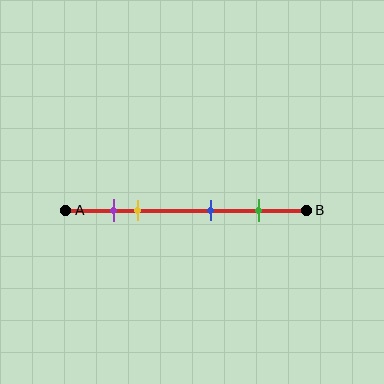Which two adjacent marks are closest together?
The purple and yellow marks are the closest adjacent pair.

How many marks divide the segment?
There are 4 marks dividing the segment.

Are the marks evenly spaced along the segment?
No, the marks are not evenly spaced.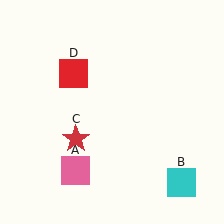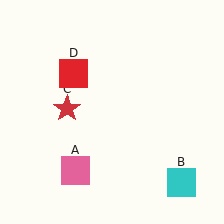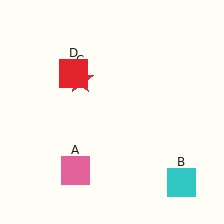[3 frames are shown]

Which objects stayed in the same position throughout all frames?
Pink square (object A) and cyan square (object B) and red square (object D) remained stationary.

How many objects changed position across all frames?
1 object changed position: red star (object C).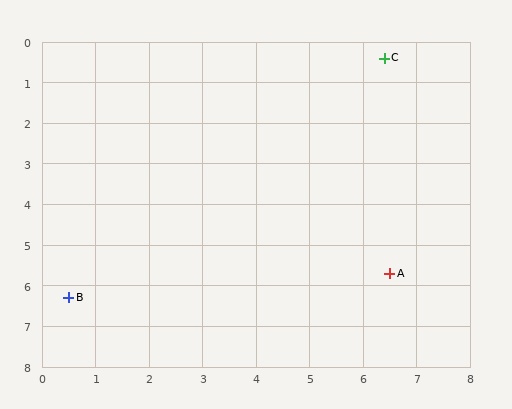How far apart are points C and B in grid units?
Points C and B are about 8.3 grid units apart.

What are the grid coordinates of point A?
Point A is at approximately (6.5, 5.7).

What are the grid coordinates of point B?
Point B is at approximately (0.5, 6.3).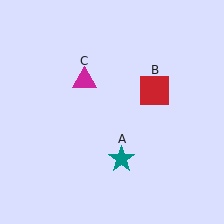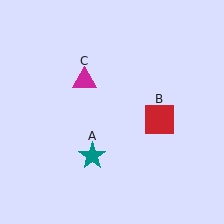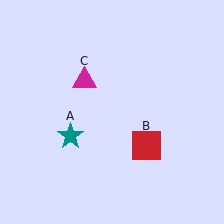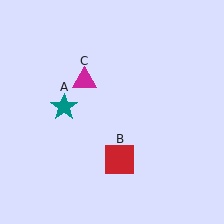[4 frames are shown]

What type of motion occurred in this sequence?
The teal star (object A), red square (object B) rotated clockwise around the center of the scene.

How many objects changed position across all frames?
2 objects changed position: teal star (object A), red square (object B).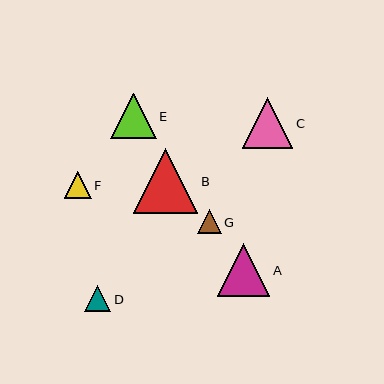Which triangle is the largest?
Triangle B is the largest with a size of approximately 65 pixels.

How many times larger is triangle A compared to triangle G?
Triangle A is approximately 2.2 times the size of triangle G.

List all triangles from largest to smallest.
From largest to smallest: B, A, C, E, F, D, G.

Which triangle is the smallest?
Triangle G is the smallest with a size of approximately 24 pixels.